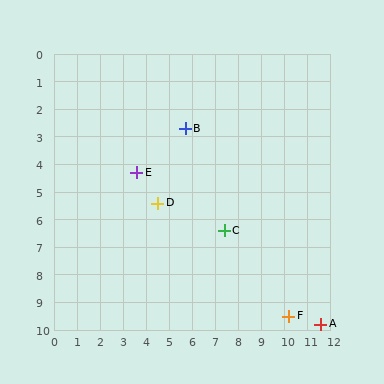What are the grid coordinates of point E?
Point E is at approximately (3.6, 4.3).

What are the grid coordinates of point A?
Point A is at approximately (11.6, 9.8).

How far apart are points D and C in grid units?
Points D and C are about 3.1 grid units apart.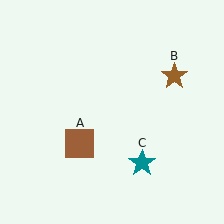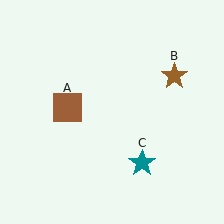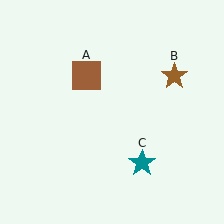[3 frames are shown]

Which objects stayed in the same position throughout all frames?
Brown star (object B) and teal star (object C) remained stationary.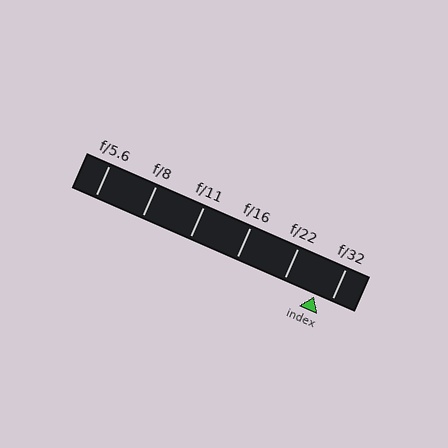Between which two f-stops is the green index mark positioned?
The index mark is between f/22 and f/32.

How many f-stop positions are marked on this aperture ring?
There are 6 f-stop positions marked.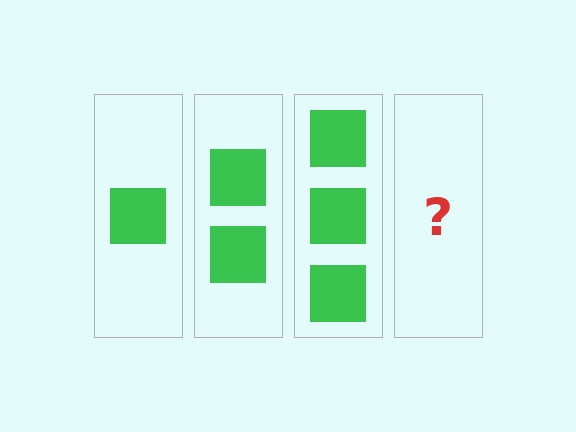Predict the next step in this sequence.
The next step is 4 squares.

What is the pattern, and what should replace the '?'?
The pattern is that each step adds one more square. The '?' should be 4 squares.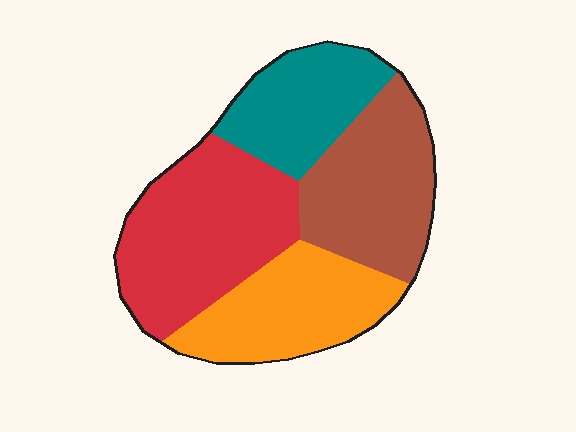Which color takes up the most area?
Red, at roughly 30%.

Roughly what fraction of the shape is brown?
Brown covers around 25% of the shape.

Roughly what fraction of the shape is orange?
Orange covers 23% of the shape.